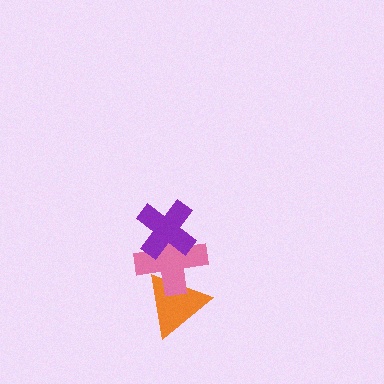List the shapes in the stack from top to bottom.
From top to bottom: the purple cross, the pink cross, the orange triangle.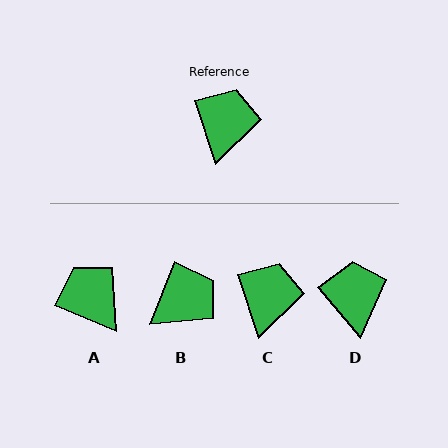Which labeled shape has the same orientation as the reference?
C.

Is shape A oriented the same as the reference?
No, it is off by about 49 degrees.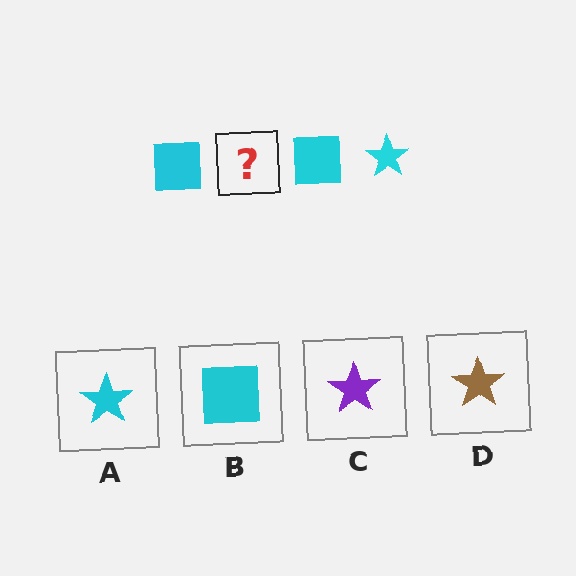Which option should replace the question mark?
Option A.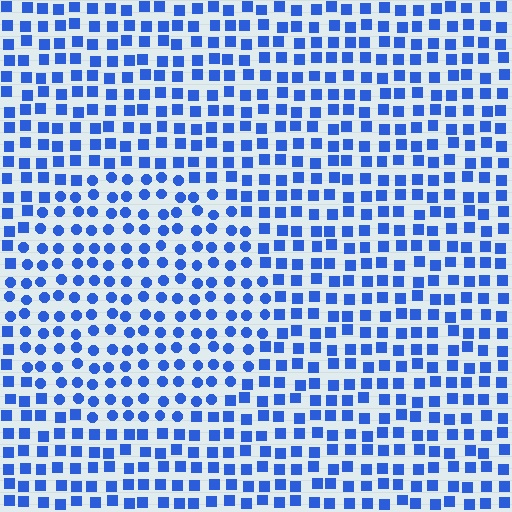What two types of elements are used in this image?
The image uses circles inside the circle region and squares outside it.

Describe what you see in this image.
The image is filled with small blue elements arranged in a uniform grid. A circle-shaped region contains circles, while the surrounding area contains squares. The boundary is defined purely by the change in element shape.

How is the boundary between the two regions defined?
The boundary is defined by a change in element shape: circles inside vs. squares outside. All elements share the same color and spacing.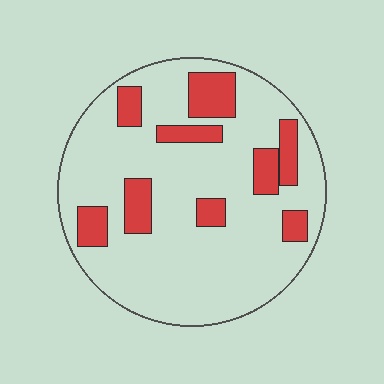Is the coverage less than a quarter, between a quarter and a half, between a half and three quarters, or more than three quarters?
Less than a quarter.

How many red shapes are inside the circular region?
9.